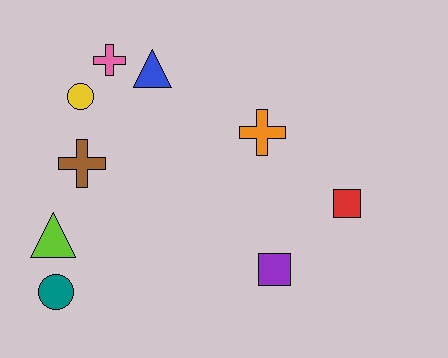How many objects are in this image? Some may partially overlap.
There are 9 objects.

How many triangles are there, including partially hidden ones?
There are 2 triangles.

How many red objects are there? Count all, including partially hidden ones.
There is 1 red object.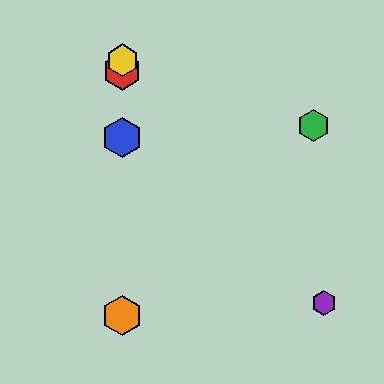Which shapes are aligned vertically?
The red hexagon, the blue hexagon, the yellow hexagon, the orange hexagon are aligned vertically.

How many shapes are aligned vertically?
4 shapes (the red hexagon, the blue hexagon, the yellow hexagon, the orange hexagon) are aligned vertically.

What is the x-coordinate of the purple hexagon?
The purple hexagon is at x≈324.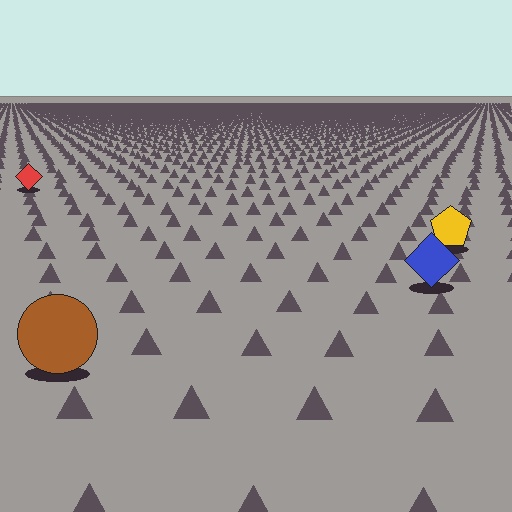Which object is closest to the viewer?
The brown circle is closest. The texture marks near it are larger and more spread out.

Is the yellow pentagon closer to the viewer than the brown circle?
No. The brown circle is closer — you can tell from the texture gradient: the ground texture is coarser near it.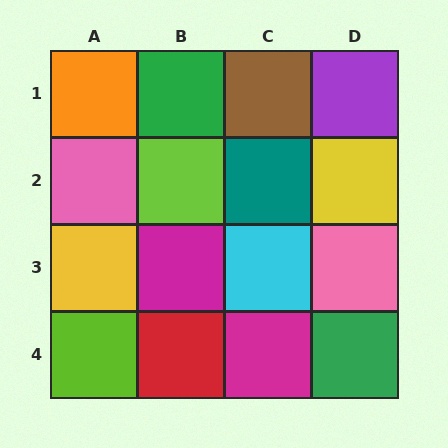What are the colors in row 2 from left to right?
Pink, lime, teal, yellow.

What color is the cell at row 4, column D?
Green.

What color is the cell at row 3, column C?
Cyan.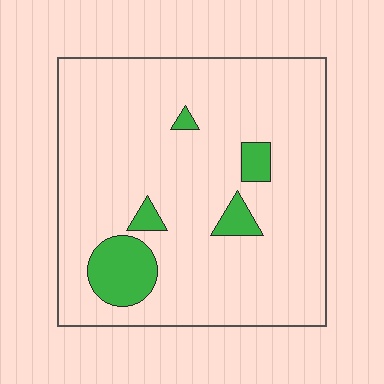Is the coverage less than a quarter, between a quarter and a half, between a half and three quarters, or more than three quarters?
Less than a quarter.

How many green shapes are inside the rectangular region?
5.